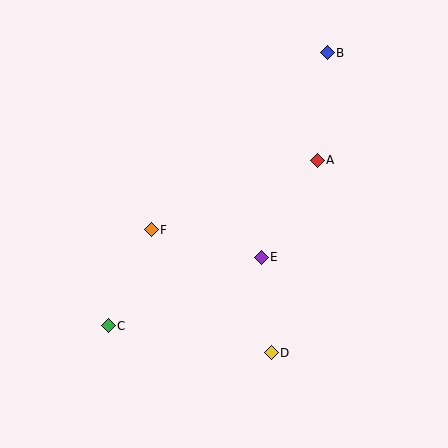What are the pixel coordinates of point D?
Point D is at (271, 353).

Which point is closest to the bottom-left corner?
Point C is closest to the bottom-left corner.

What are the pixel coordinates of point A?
Point A is at (317, 160).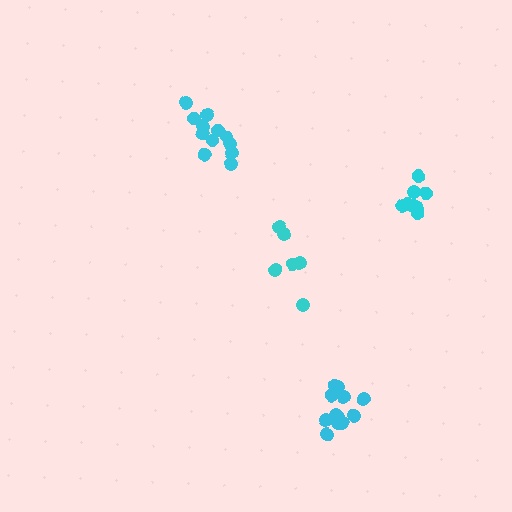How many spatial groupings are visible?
There are 4 spatial groupings.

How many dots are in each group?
Group 1: 12 dots, Group 2: 8 dots, Group 3: 12 dots, Group 4: 6 dots (38 total).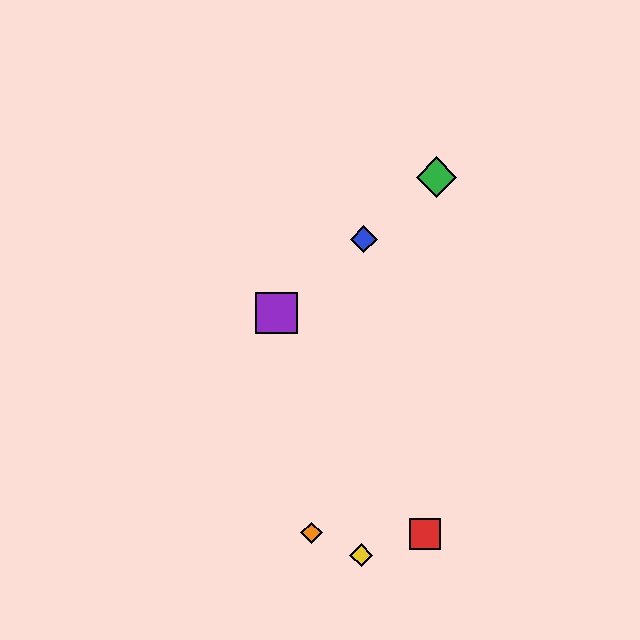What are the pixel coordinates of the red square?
The red square is at (425, 534).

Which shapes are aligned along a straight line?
The blue diamond, the green diamond, the purple square are aligned along a straight line.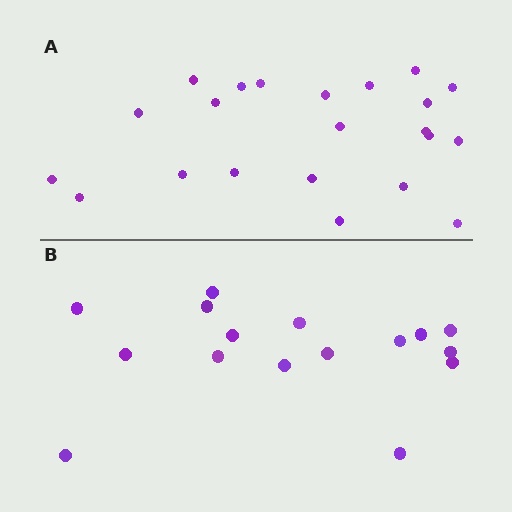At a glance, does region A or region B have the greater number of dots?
Region A (the top region) has more dots.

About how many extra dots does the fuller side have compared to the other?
Region A has about 6 more dots than region B.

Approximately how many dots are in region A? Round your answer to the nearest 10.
About 20 dots. (The exact count is 22, which rounds to 20.)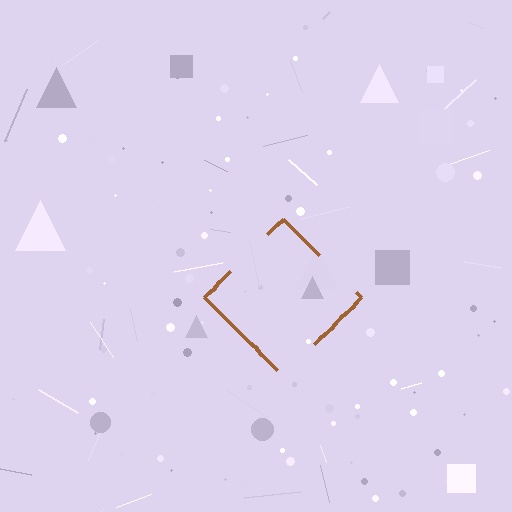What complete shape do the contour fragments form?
The contour fragments form a diamond.